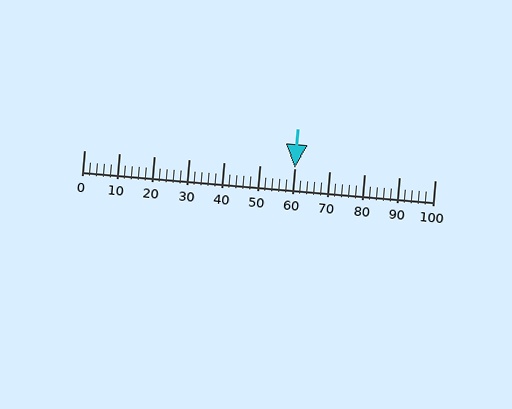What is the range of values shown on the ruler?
The ruler shows values from 0 to 100.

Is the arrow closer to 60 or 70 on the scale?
The arrow is closer to 60.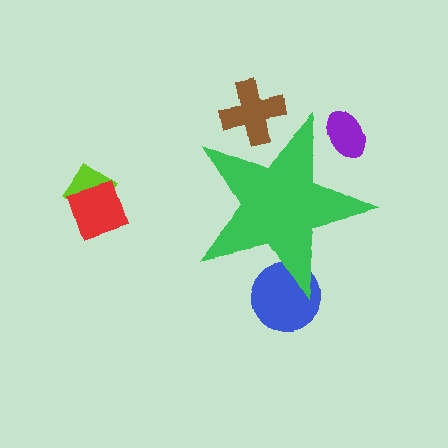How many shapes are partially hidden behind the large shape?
3 shapes are partially hidden.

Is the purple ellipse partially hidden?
Yes, the purple ellipse is partially hidden behind the green star.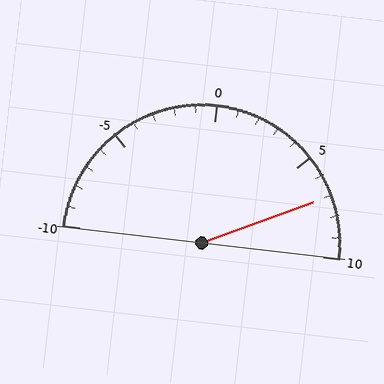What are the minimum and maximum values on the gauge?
The gauge ranges from -10 to 10.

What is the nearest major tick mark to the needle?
The nearest major tick mark is 5.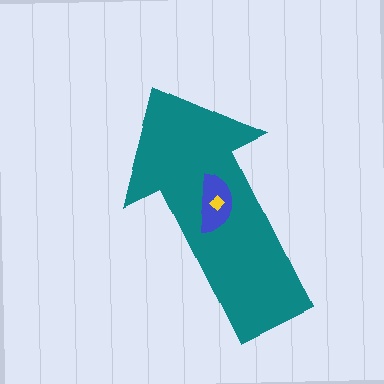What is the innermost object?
The yellow diamond.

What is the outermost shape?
The teal arrow.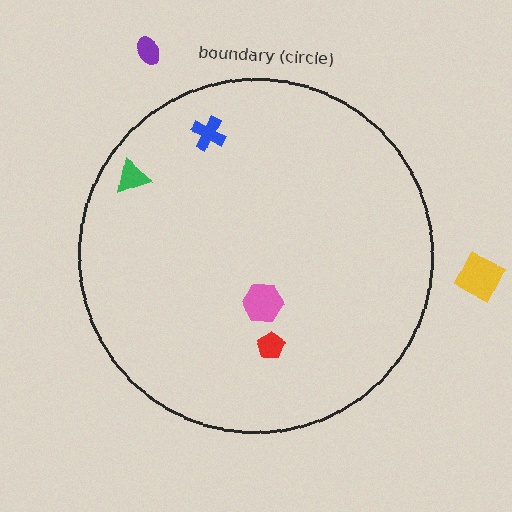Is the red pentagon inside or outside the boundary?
Inside.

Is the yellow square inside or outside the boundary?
Outside.